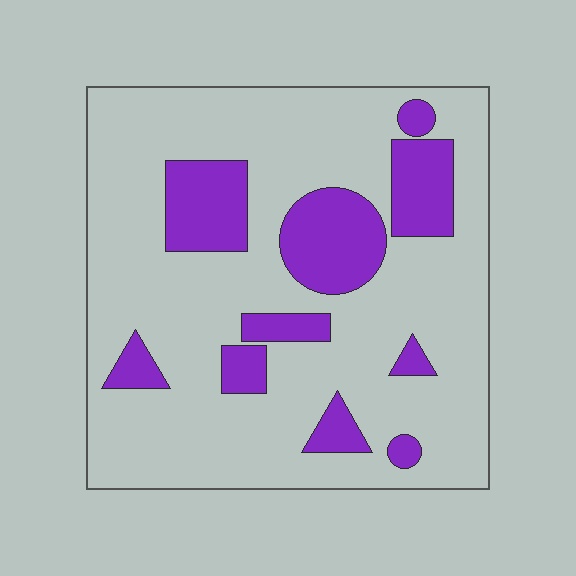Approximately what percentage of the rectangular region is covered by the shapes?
Approximately 20%.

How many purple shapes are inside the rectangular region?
10.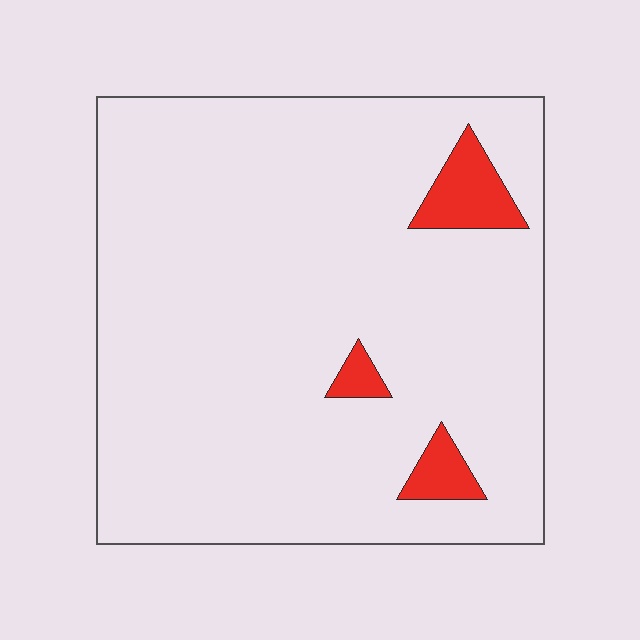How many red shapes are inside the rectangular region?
3.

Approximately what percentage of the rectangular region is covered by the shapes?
Approximately 5%.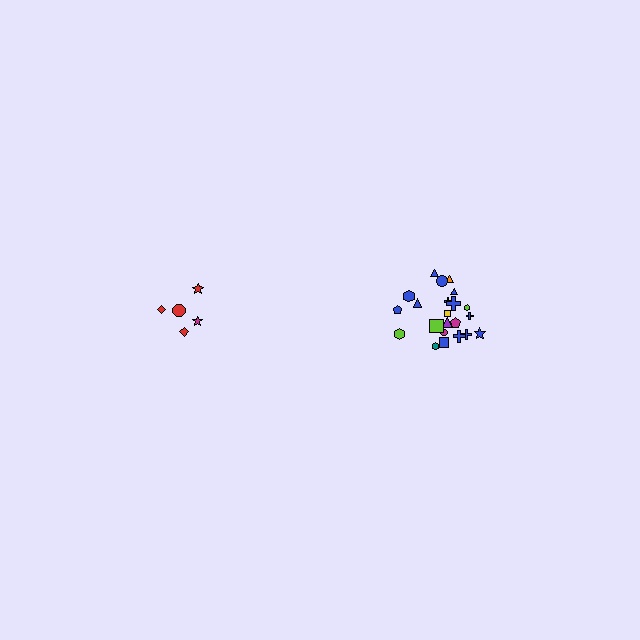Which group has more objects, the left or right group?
The right group.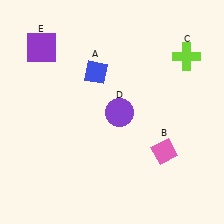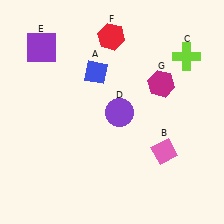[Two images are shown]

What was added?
A red hexagon (F), a magenta hexagon (G) were added in Image 2.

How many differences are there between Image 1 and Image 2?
There are 2 differences between the two images.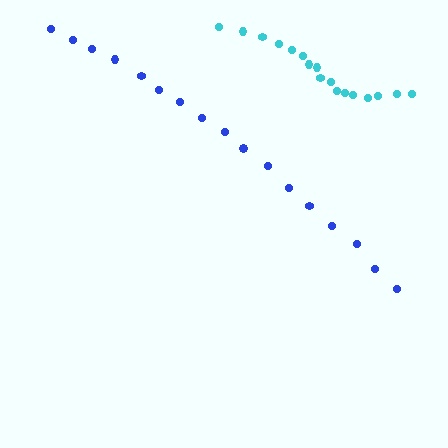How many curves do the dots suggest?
There are 2 distinct paths.